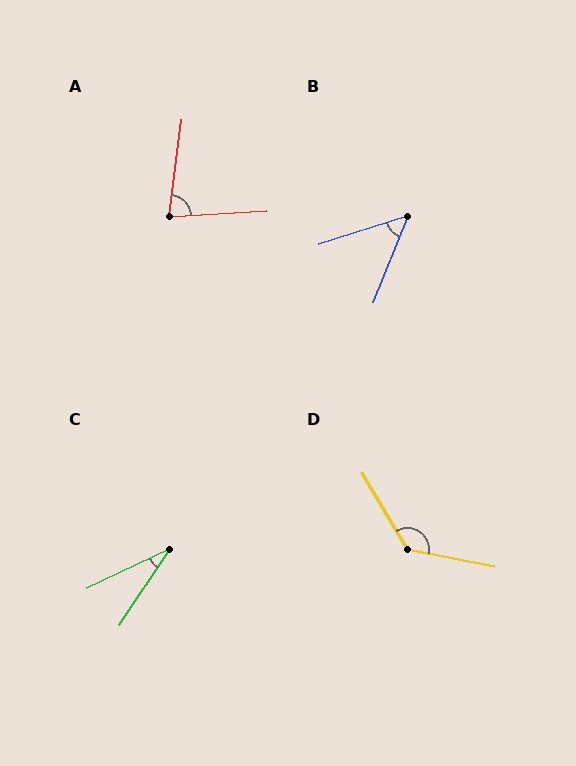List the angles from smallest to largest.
C (31°), B (51°), A (80°), D (131°).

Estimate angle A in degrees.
Approximately 80 degrees.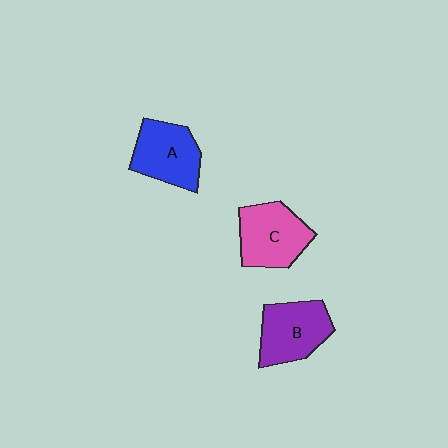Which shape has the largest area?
Shape C (pink).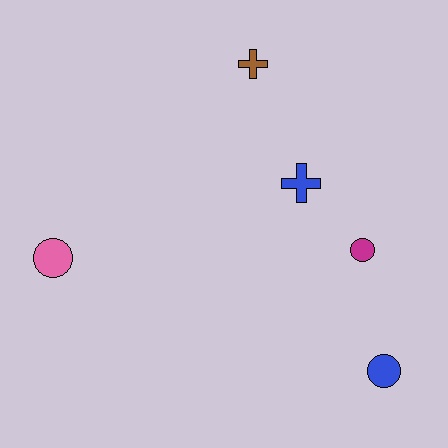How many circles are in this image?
There are 3 circles.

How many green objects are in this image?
There are no green objects.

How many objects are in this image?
There are 5 objects.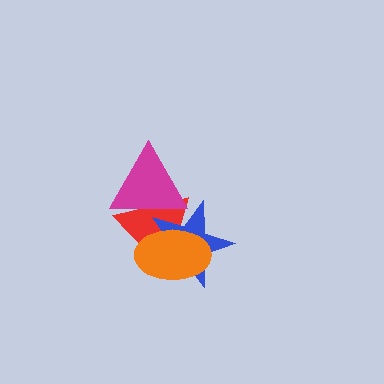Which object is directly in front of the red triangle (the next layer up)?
The blue star is directly in front of the red triangle.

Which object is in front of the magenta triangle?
The orange ellipse is in front of the magenta triangle.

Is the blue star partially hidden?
Yes, it is partially covered by another shape.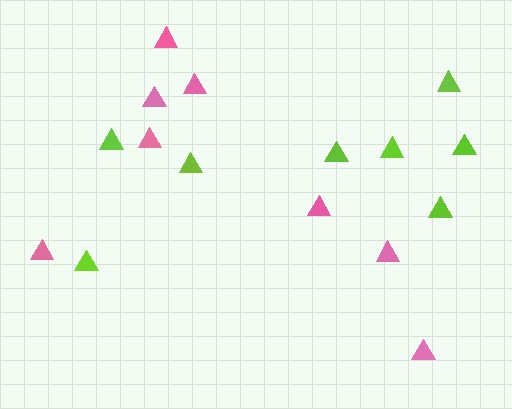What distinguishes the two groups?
There are 2 groups: one group of pink triangles (8) and one group of lime triangles (8).